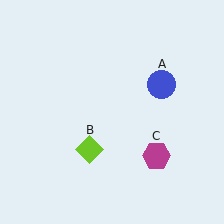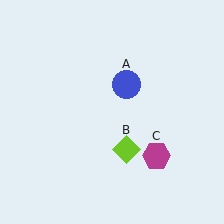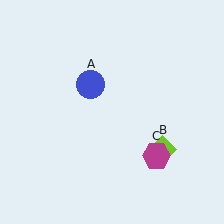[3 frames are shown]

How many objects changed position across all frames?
2 objects changed position: blue circle (object A), lime diamond (object B).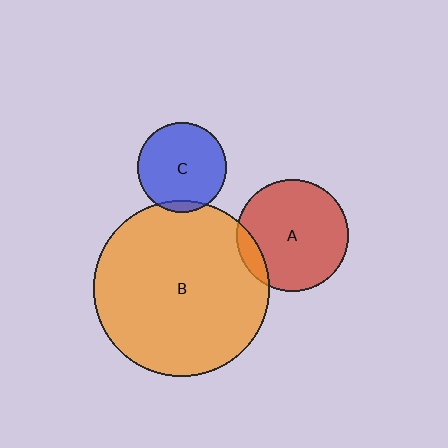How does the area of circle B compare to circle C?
Approximately 3.9 times.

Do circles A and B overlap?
Yes.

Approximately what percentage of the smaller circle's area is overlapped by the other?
Approximately 10%.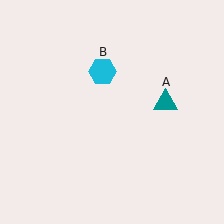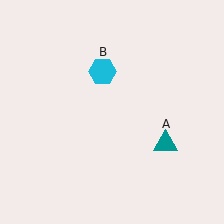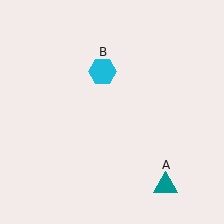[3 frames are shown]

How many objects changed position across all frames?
1 object changed position: teal triangle (object A).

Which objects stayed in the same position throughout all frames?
Cyan hexagon (object B) remained stationary.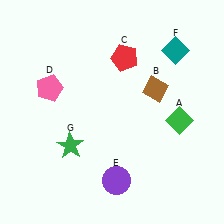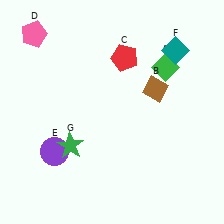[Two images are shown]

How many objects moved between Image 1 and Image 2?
3 objects moved between the two images.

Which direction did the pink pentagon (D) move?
The pink pentagon (D) moved up.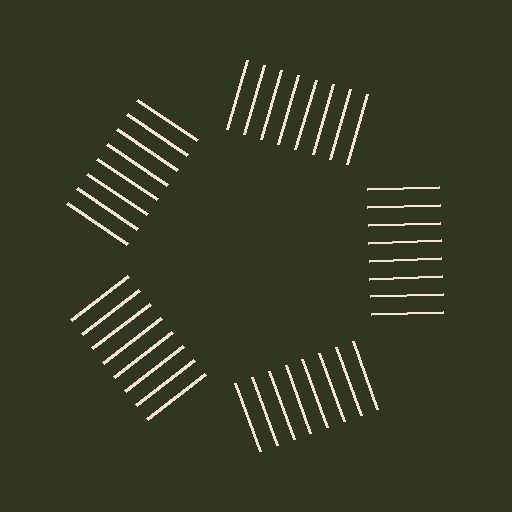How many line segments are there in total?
40 — 8 along each of the 5 edges.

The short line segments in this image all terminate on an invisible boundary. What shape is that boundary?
An illusory pentagon — the line segments terminate on its edges but no continuous stroke is drawn.